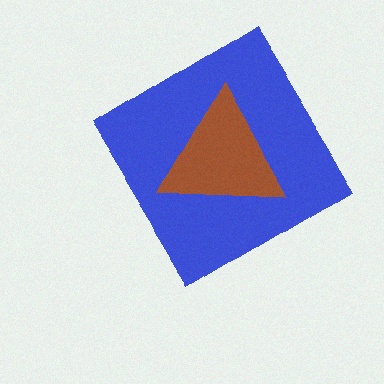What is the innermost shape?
The brown triangle.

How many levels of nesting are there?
2.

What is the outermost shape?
The blue diamond.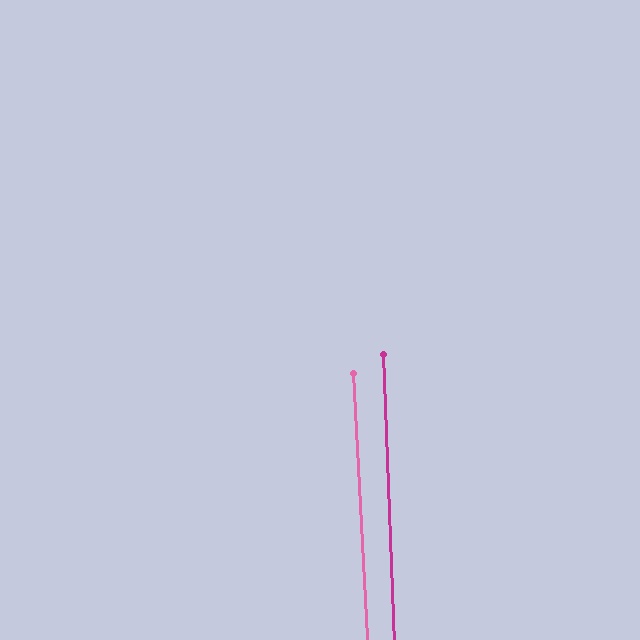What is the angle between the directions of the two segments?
Approximately 1 degree.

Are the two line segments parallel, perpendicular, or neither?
Parallel — their directions differ by only 0.7°.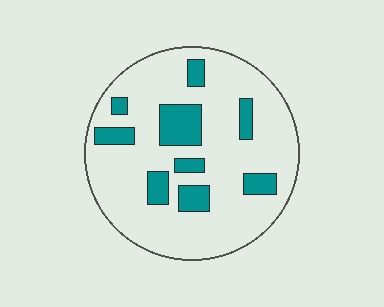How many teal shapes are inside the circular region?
9.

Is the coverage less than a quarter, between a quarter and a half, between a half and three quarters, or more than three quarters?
Less than a quarter.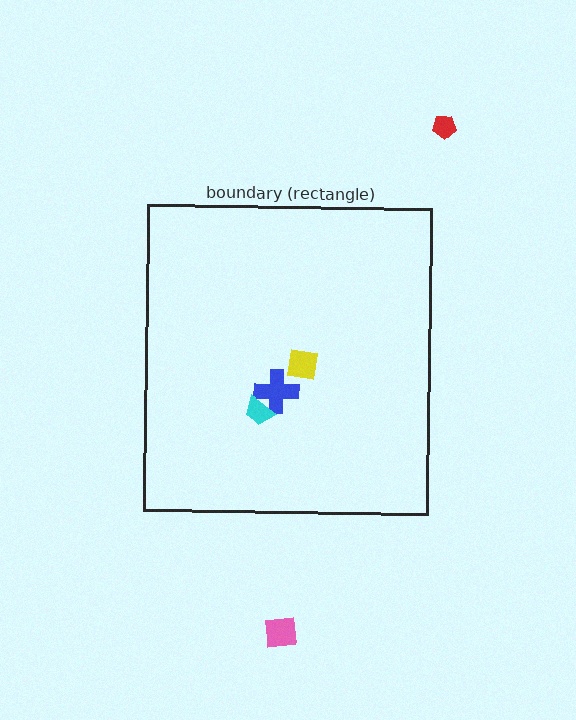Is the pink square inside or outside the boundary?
Outside.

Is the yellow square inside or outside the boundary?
Inside.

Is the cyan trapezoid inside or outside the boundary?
Inside.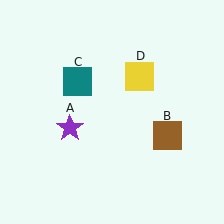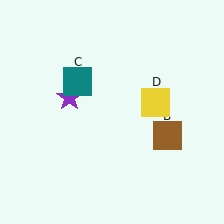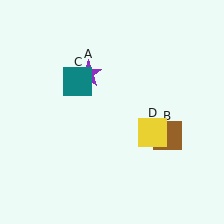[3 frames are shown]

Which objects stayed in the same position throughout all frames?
Brown square (object B) and teal square (object C) remained stationary.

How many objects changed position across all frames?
2 objects changed position: purple star (object A), yellow square (object D).